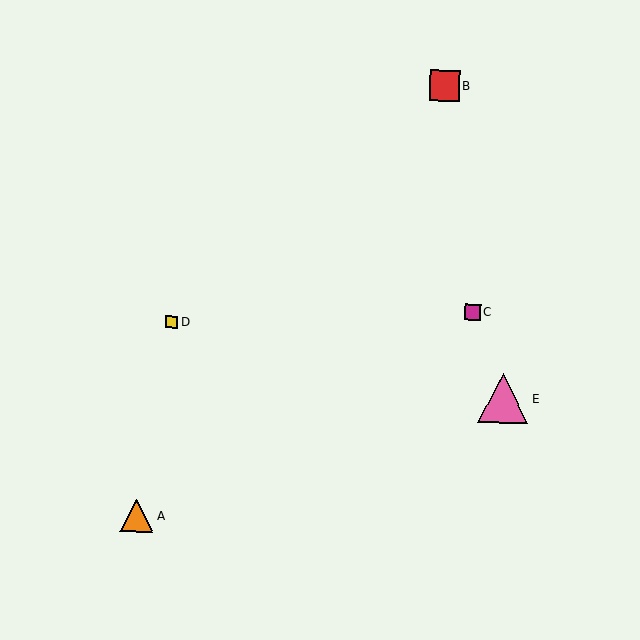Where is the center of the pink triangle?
The center of the pink triangle is at (503, 398).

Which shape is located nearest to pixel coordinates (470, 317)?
The magenta square (labeled C) at (473, 312) is nearest to that location.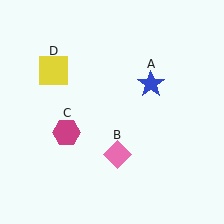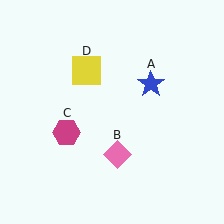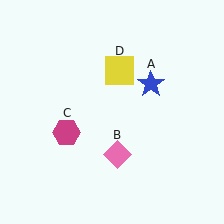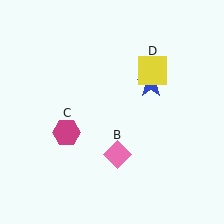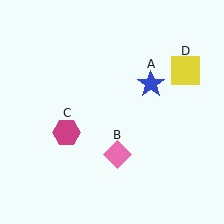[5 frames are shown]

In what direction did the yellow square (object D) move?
The yellow square (object D) moved right.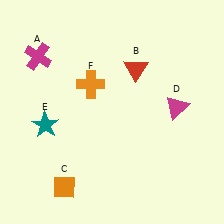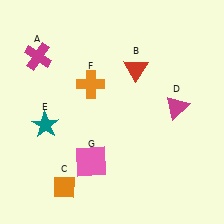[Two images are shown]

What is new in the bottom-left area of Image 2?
A pink square (G) was added in the bottom-left area of Image 2.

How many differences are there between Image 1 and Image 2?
There is 1 difference between the two images.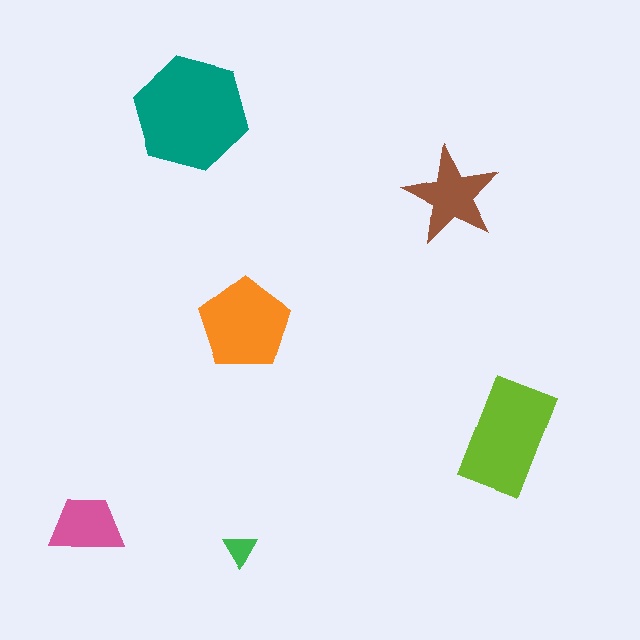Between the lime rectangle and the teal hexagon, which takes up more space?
The teal hexagon.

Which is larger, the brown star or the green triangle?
The brown star.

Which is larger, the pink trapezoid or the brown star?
The brown star.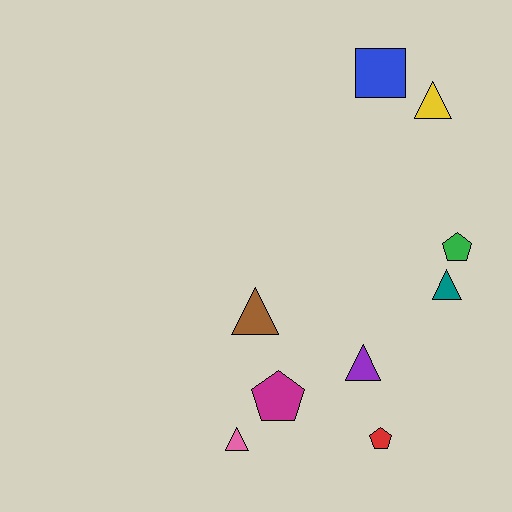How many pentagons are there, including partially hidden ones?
There are 3 pentagons.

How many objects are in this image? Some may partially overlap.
There are 9 objects.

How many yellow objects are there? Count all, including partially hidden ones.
There is 1 yellow object.